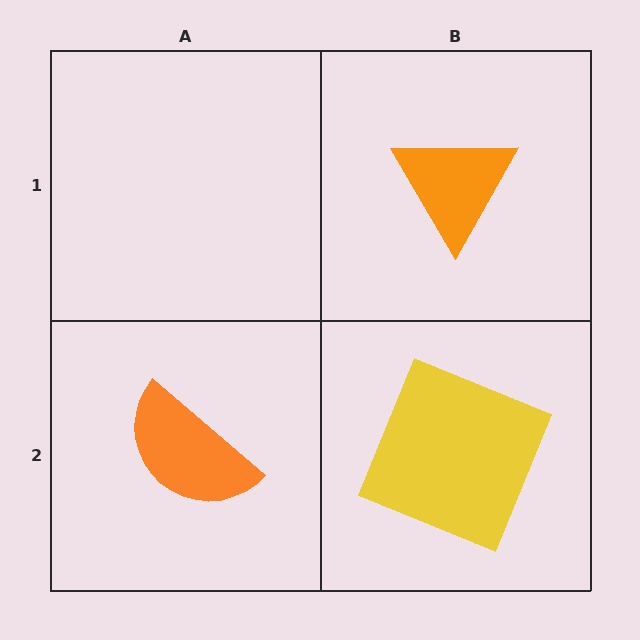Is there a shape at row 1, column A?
No, that cell is empty.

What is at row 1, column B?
An orange triangle.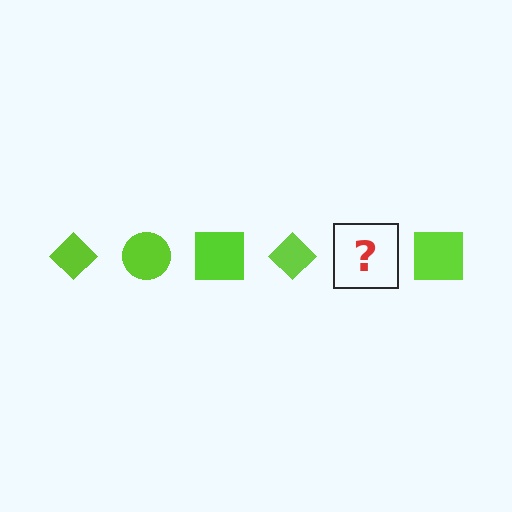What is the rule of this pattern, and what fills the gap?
The rule is that the pattern cycles through diamond, circle, square shapes in lime. The gap should be filled with a lime circle.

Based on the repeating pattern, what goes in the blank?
The blank should be a lime circle.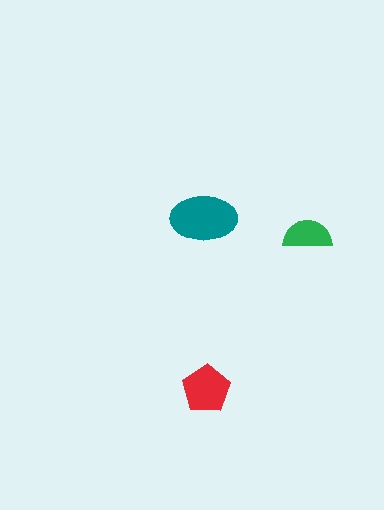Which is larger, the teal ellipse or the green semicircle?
The teal ellipse.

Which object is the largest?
The teal ellipse.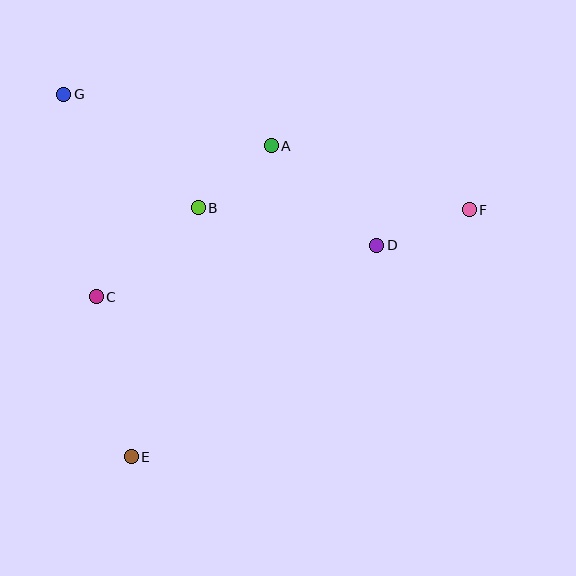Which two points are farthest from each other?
Points F and G are farthest from each other.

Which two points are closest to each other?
Points A and B are closest to each other.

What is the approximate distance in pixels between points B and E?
The distance between B and E is approximately 258 pixels.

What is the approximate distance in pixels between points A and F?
The distance between A and F is approximately 208 pixels.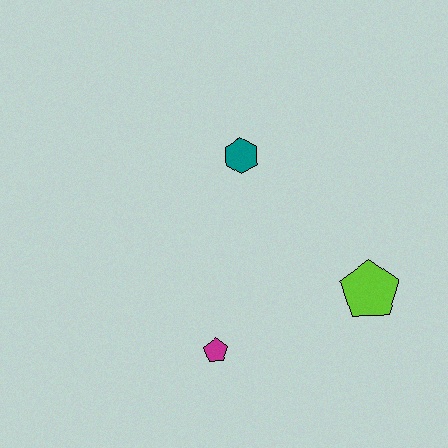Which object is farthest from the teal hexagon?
The magenta pentagon is farthest from the teal hexagon.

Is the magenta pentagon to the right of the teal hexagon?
No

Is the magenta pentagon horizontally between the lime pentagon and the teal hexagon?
No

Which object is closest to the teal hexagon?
The lime pentagon is closest to the teal hexagon.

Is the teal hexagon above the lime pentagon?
Yes